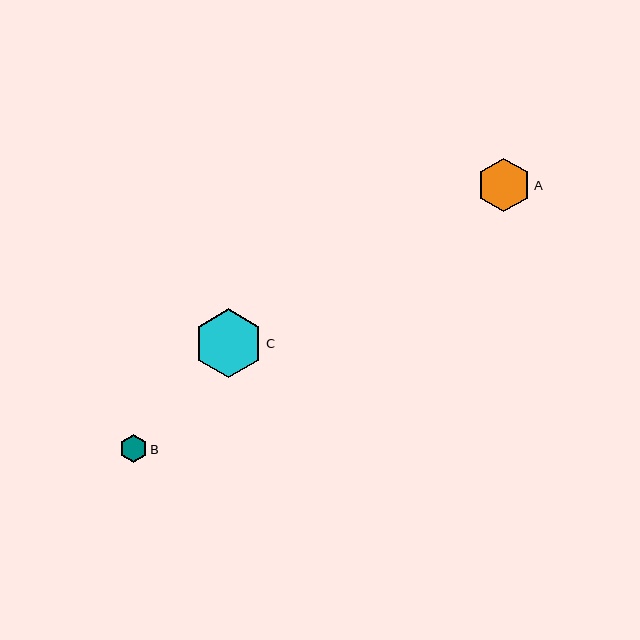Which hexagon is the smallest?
Hexagon B is the smallest with a size of approximately 28 pixels.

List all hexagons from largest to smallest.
From largest to smallest: C, A, B.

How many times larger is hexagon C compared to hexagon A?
Hexagon C is approximately 1.3 times the size of hexagon A.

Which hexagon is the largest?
Hexagon C is the largest with a size of approximately 69 pixels.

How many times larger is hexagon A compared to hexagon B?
Hexagon A is approximately 1.9 times the size of hexagon B.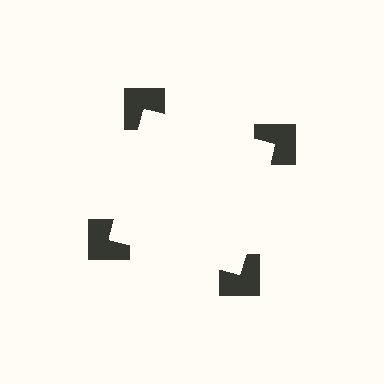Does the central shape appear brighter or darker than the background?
It typically appears slightly brighter than the background, even though no actual brightness change is drawn.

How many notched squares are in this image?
There are 4 — one at each vertex of the illusory square.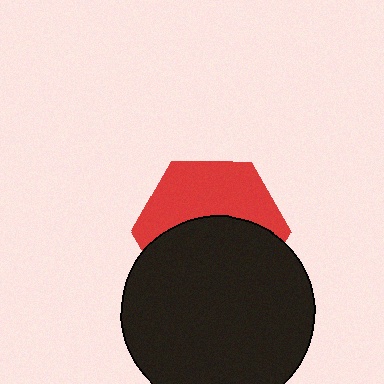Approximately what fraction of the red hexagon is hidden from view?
Roughly 55% of the red hexagon is hidden behind the black circle.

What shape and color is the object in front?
The object in front is a black circle.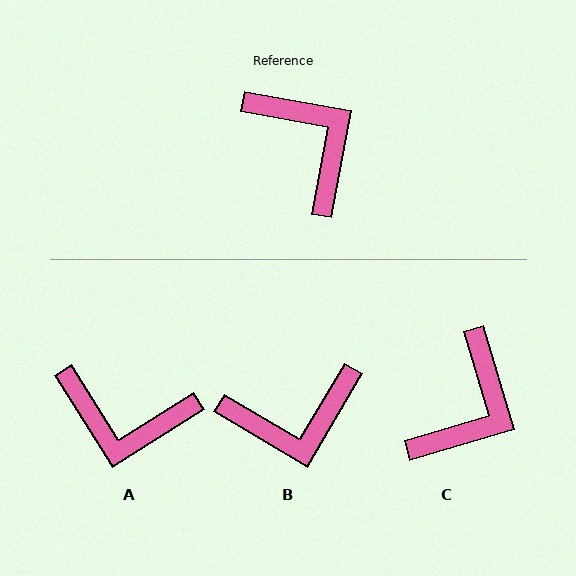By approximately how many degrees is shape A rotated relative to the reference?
Approximately 138 degrees clockwise.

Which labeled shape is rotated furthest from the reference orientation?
A, about 138 degrees away.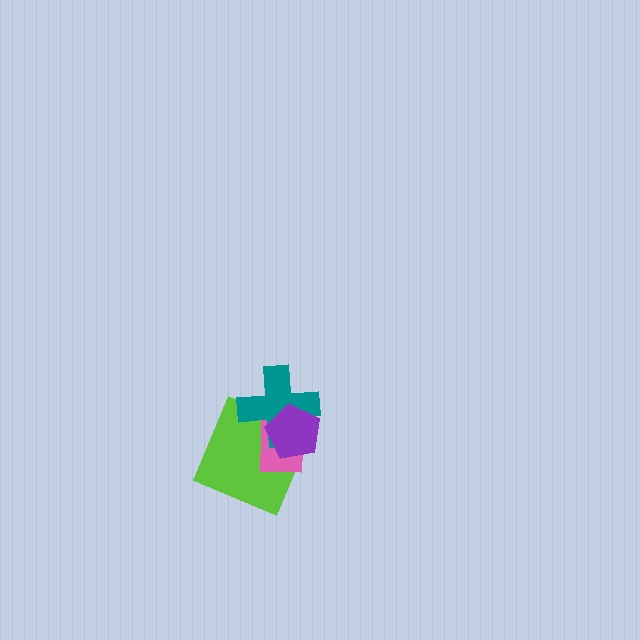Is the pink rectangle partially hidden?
Yes, it is partially covered by another shape.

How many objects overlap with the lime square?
3 objects overlap with the lime square.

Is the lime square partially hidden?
Yes, it is partially covered by another shape.